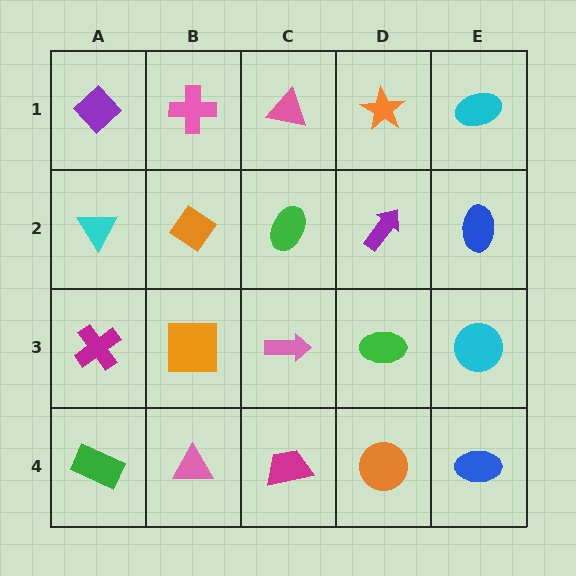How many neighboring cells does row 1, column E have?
2.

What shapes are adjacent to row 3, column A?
A cyan triangle (row 2, column A), a green rectangle (row 4, column A), an orange square (row 3, column B).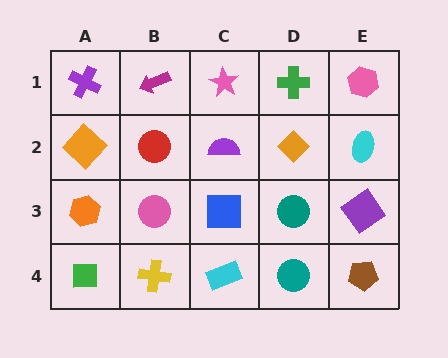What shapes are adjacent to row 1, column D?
An orange diamond (row 2, column D), a pink star (row 1, column C), a pink hexagon (row 1, column E).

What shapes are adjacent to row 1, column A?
An orange diamond (row 2, column A), a magenta arrow (row 1, column B).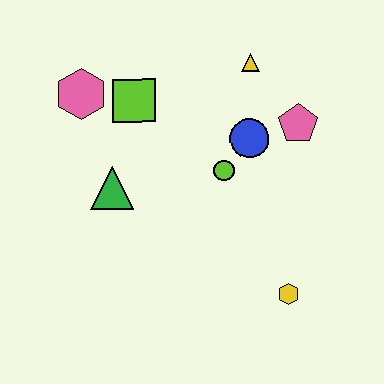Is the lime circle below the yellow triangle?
Yes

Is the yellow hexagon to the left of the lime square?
No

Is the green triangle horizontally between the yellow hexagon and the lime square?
No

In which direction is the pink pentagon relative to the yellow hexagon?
The pink pentagon is above the yellow hexagon.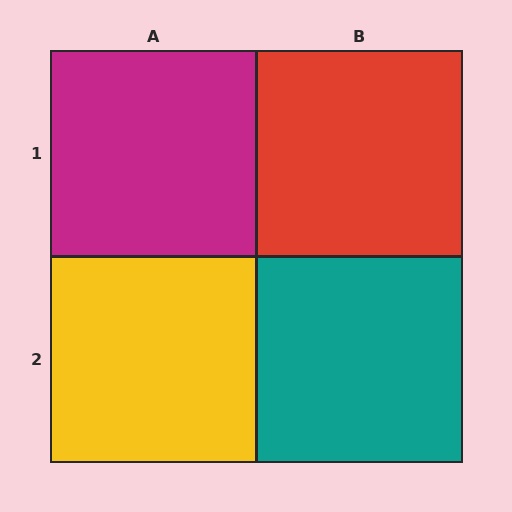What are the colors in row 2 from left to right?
Yellow, teal.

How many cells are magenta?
1 cell is magenta.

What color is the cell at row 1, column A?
Magenta.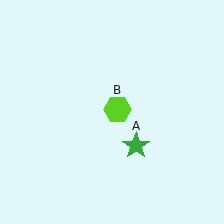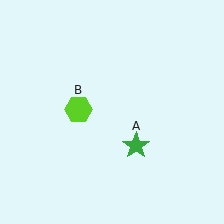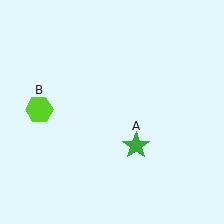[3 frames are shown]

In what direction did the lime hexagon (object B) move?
The lime hexagon (object B) moved left.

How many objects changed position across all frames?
1 object changed position: lime hexagon (object B).